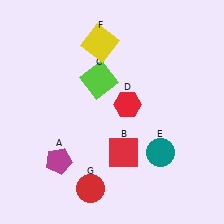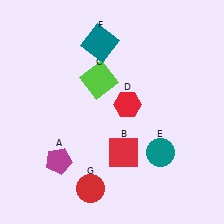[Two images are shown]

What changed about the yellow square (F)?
In Image 1, F is yellow. In Image 2, it changed to teal.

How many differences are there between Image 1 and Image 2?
There is 1 difference between the two images.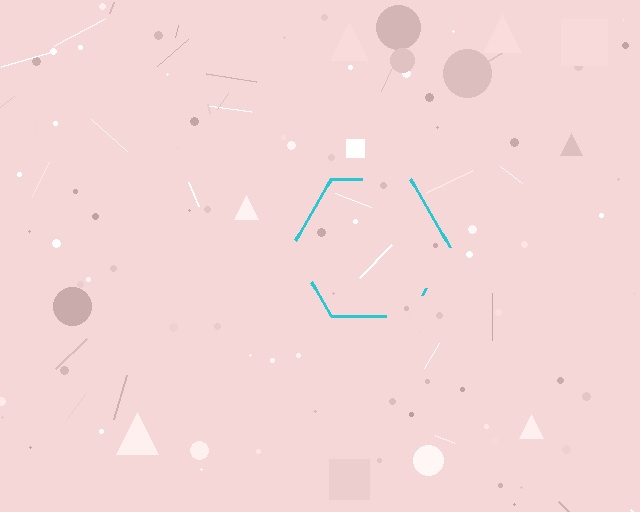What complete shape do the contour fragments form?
The contour fragments form a hexagon.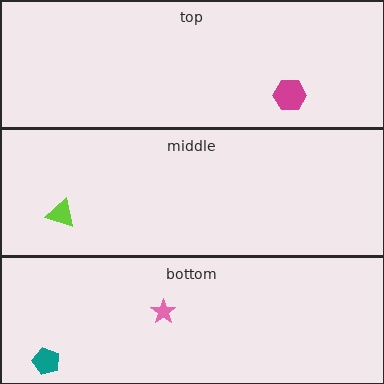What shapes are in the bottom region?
The teal pentagon, the pink star.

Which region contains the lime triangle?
The middle region.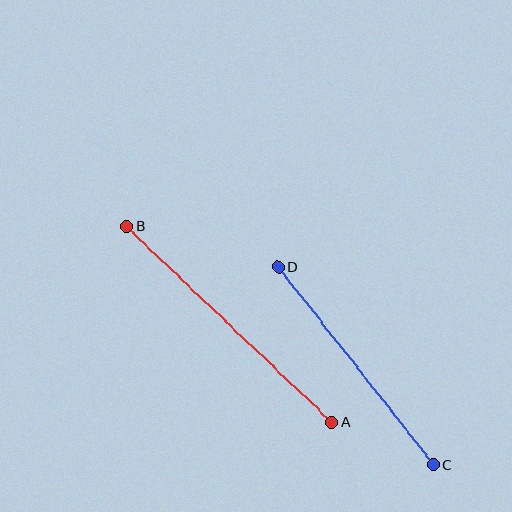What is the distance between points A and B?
The distance is approximately 284 pixels.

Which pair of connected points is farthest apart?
Points A and B are farthest apart.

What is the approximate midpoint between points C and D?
The midpoint is at approximately (356, 366) pixels.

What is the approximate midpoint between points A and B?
The midpoint is at approximately (229, 324) pixels.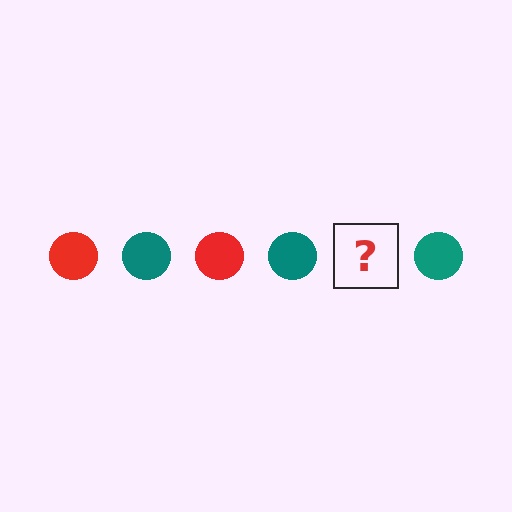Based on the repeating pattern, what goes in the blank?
The blank should be a red circle.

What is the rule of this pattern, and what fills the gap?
The rule is that the pattern cycles through red, teal circles. The gap should be filled with a red circle.